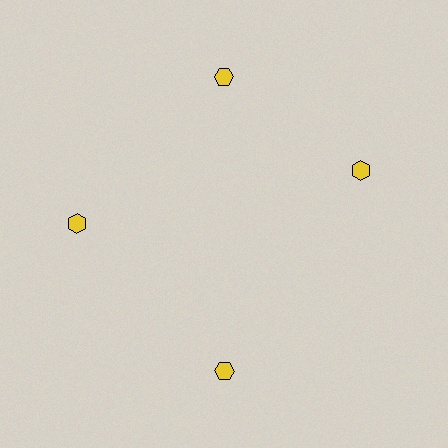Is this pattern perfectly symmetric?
No. The 4 yellow hexagons are arranged in a ring, but one element near the 3 o'clock position is rotated out of alignment along the ring, breaking the 4-fold rotational symmetry.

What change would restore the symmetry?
The symmetry would be restored by rotating it back into even spacing with its neighbors so that all 4 hexagons sit at equal angles and equal distance from the center.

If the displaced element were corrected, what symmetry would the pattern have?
It would have 4-fold rotational symmetry — the pattern would map onto itself every 90 degrees.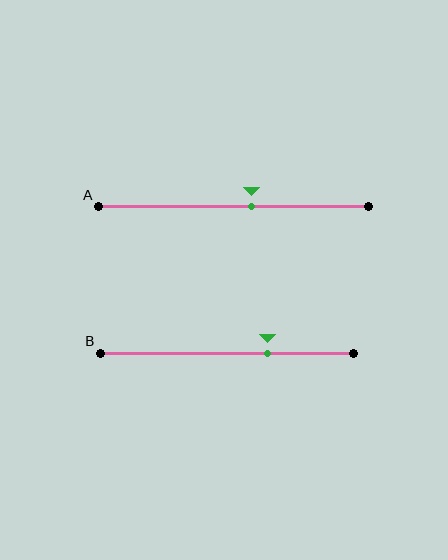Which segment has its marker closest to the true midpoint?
Segment A has its marker closest to the true midpoint.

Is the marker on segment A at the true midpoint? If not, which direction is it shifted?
No, the marker on segment A is shifted to the right by about 7% of the segment length.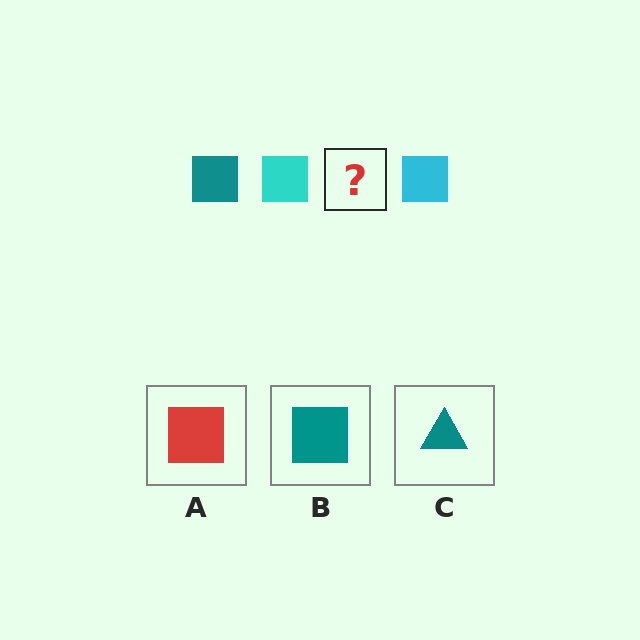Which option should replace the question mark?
Option B.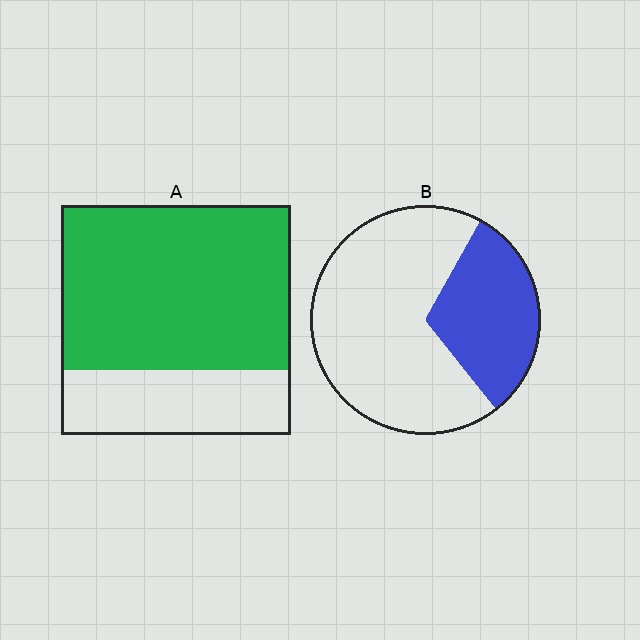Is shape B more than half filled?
No.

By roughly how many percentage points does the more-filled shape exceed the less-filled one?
By roughly 40 percentage points (A over B).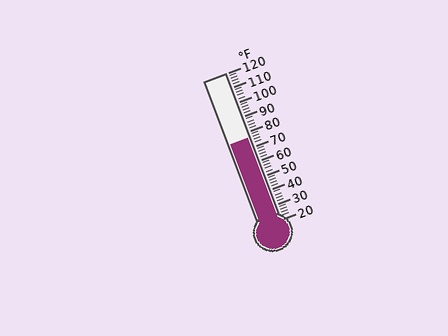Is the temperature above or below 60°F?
The temperature is above 60°F.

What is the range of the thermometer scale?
The thermometer scale ranges from 20°F to 120°F.